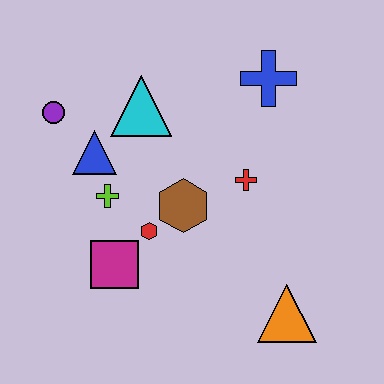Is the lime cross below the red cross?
Yes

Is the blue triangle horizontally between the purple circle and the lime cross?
Yes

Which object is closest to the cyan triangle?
The blue triangle is closest to the cyan triangle.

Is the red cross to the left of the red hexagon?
No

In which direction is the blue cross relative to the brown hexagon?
The blue cross is above the brown hexagon.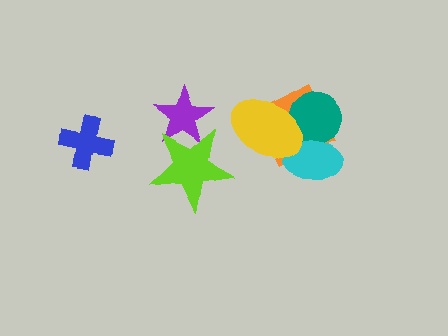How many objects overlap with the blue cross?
0 objects overlap with the blue cross.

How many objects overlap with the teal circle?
3 objects overlap with the teal circle.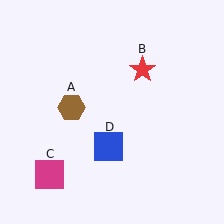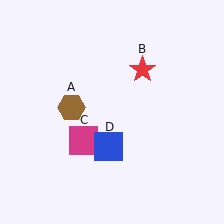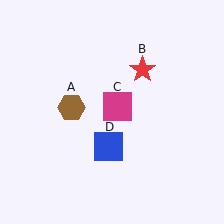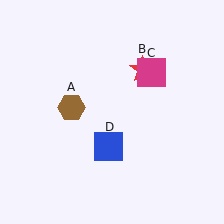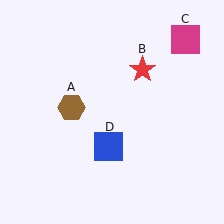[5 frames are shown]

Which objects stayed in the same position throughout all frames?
Brown hexagon (object A) and red star (object B) and blue square (object D) remained stationary.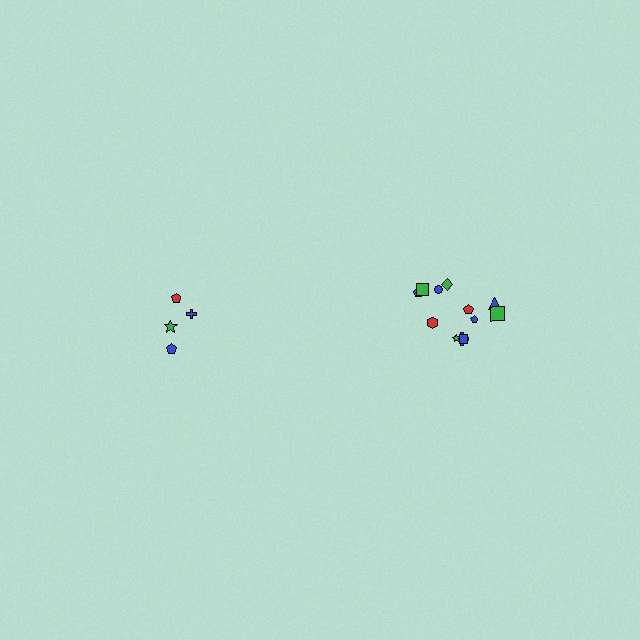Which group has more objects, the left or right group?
The right group.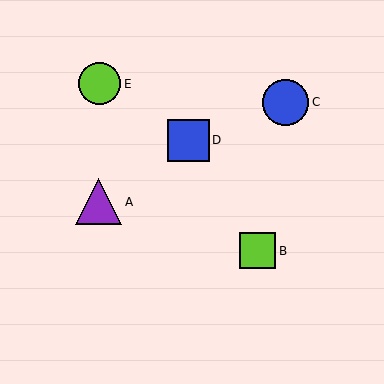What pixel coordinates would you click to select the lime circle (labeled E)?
Click at (100, 84) to select the lime circle E.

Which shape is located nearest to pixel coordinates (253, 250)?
The lime square (labeled B) at (257, 251) is nearest to that location.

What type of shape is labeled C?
Shape C is a blue circle.